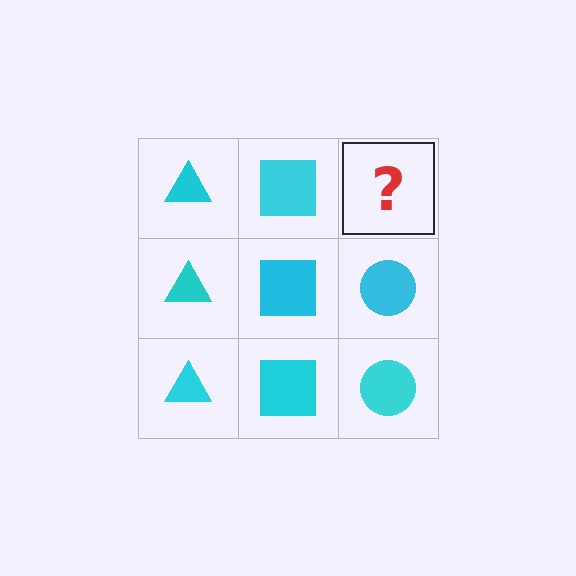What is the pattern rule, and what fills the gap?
The rule is that each column has a consistent shape. The gap should be filled with a cyan circle.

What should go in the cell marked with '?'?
The missing cell should contain a cyan circle.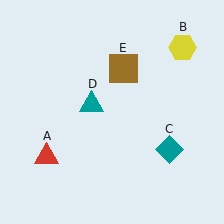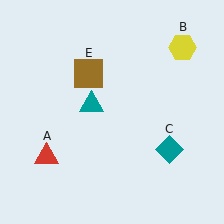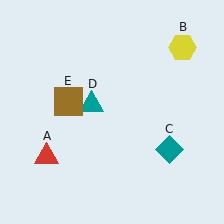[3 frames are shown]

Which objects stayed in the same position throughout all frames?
Red triangle (object A) and yellow hexagon (object B) and teal diamond (object C) and teal triangle (object D) remained stationary.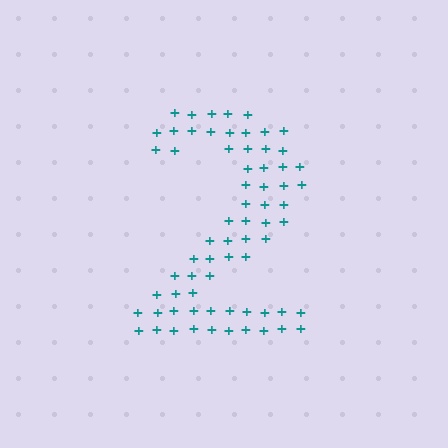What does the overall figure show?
The overall figure shows the digit 2.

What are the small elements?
The small elements are plus signs.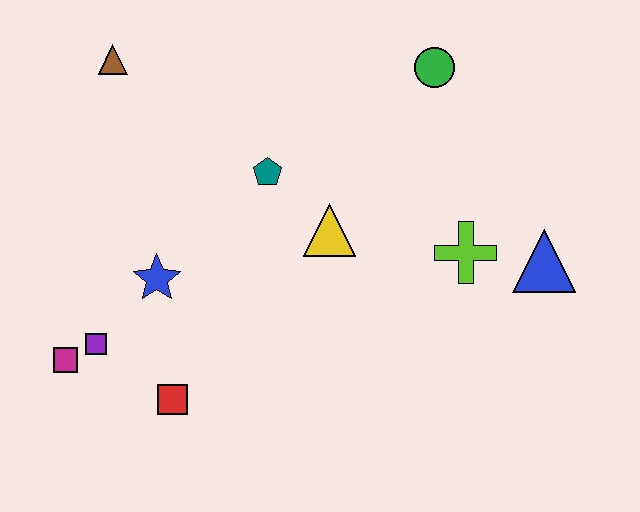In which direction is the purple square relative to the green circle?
The purple square is to the left of the green circle.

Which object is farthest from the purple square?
The blue triangle is farthest from the purple square.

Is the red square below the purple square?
Yes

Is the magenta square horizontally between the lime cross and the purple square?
No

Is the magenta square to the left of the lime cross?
Yes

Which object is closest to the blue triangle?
The lime cross is closest to the blue triangle.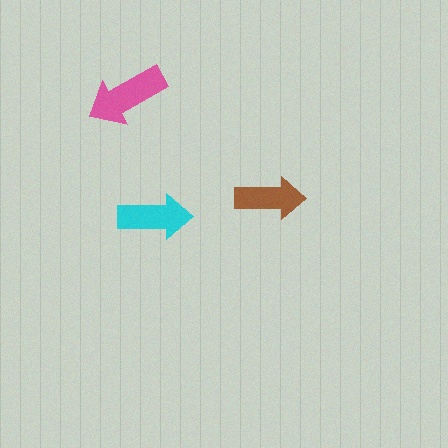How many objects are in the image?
There are 3 objects in the image.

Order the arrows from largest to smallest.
the pink one, the cyan one, the brown one.